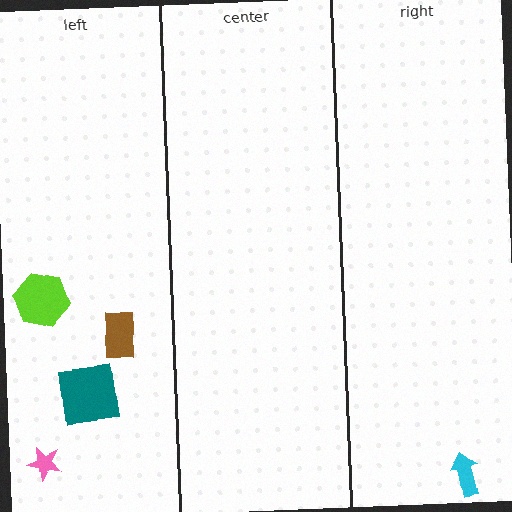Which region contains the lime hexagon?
The left region.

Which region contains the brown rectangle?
The left region.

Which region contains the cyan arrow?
The right region.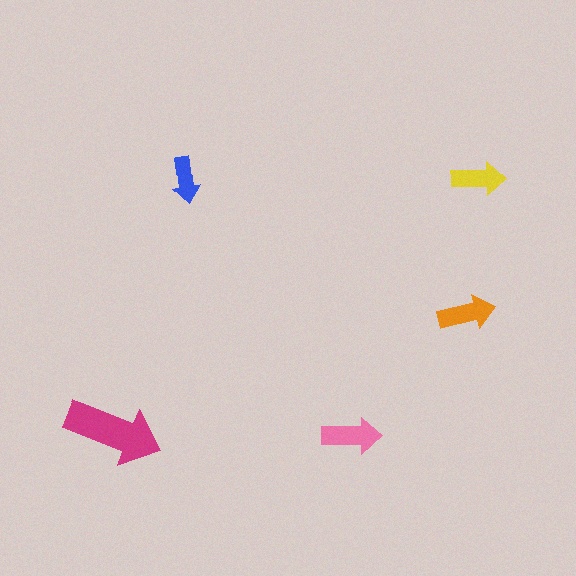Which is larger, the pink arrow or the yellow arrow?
The pink one.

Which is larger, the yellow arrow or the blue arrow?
The yellow one.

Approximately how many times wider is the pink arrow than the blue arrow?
About 1.5 times wider.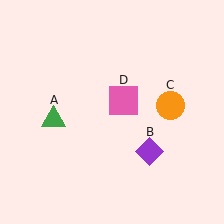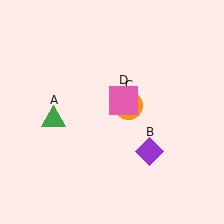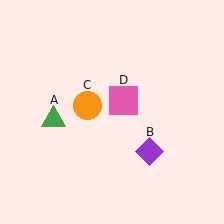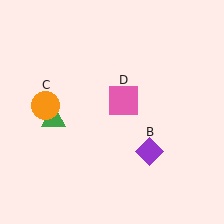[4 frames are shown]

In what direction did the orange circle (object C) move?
The orange circle (object C) moved left.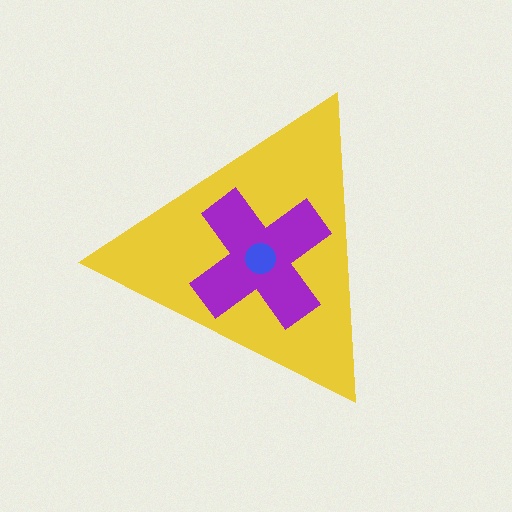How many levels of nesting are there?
3.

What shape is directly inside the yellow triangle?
The purple cross.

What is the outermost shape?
The yellow triangle.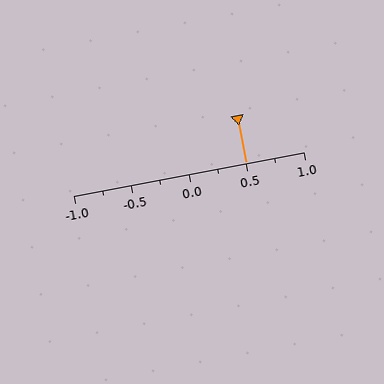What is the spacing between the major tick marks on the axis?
The major ticks are spaced 0.5 apart.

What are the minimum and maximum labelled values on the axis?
The axis runs from -1.0 to 1.0.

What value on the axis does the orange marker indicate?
The marker indicates approximately 0.5.